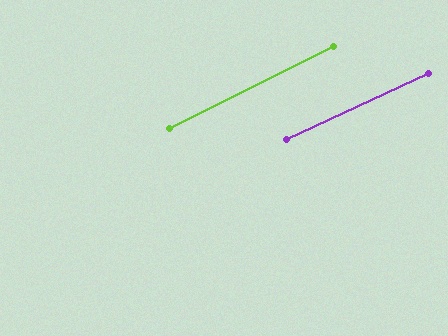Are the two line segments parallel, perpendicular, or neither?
Parallel — their directions differ by only 1.4°.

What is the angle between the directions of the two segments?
Approximately 1 degree.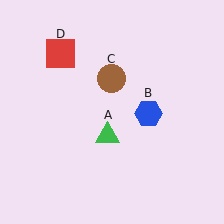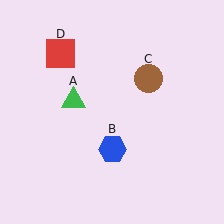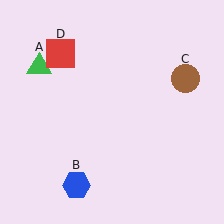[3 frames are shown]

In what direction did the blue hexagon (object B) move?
The blue hexagon (object B) moved down and to the left.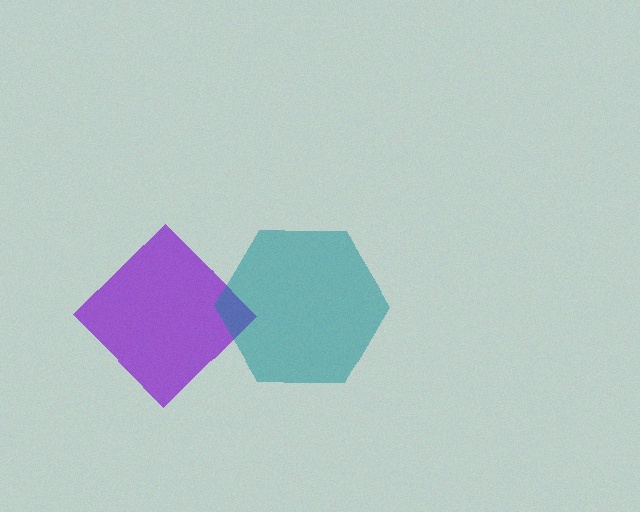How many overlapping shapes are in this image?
There are 2 overlapping shapes in the image.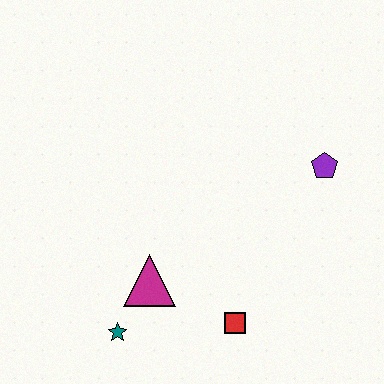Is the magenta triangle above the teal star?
Yes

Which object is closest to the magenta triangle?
The teal star is closest to the magenta triangle.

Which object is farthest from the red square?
The purple pentagon is farthest from the red square.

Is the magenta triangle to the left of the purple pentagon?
Yes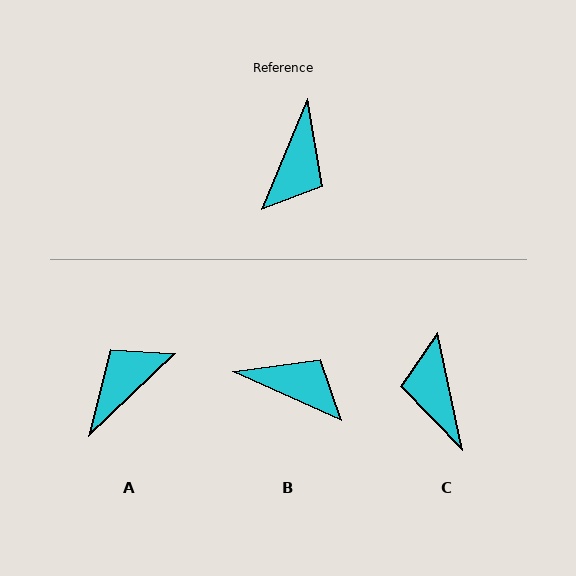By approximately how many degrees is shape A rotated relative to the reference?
Approximately 156 degrees counter-clockwise.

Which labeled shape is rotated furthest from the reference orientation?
A, about 156 degrees away.